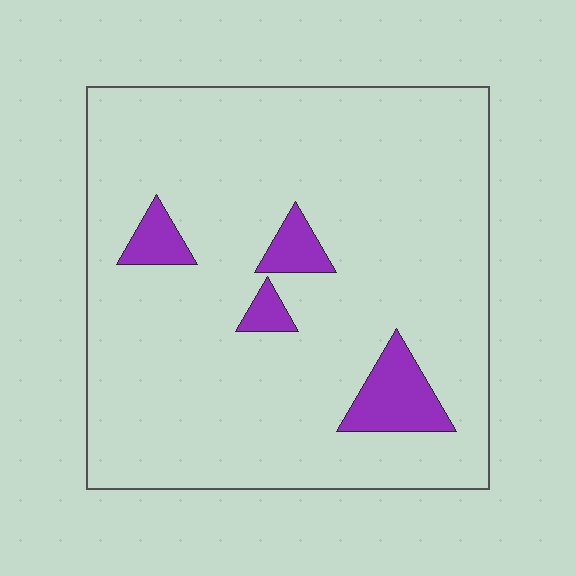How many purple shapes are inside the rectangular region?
4.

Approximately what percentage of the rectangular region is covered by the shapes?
Approximately 10%.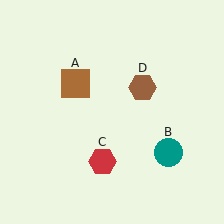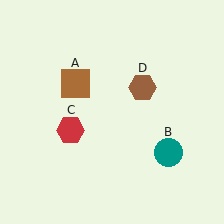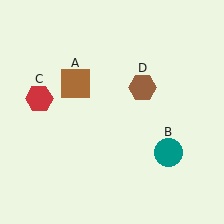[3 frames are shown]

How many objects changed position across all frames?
1 object changed position: red hexagon (object C).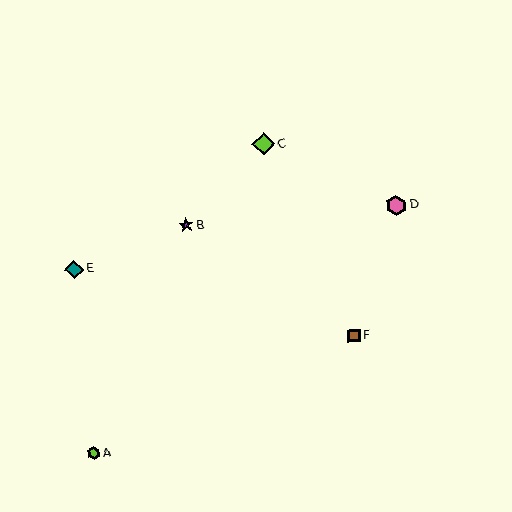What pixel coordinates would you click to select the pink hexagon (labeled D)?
Click at (396, 205) to select the pink hexagon D.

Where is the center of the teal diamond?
The center of the teal diamond is at (74, 269).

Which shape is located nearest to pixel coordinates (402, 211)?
The pink hexagon (labeled D) at (396, 205) is nearest to that location.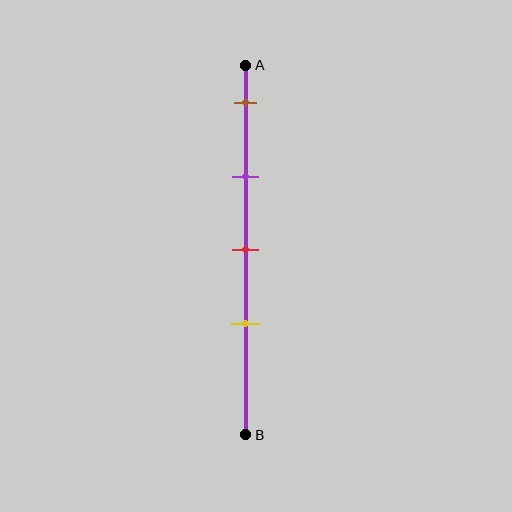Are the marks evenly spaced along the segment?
Yes, the marks are approximately evenly spaced.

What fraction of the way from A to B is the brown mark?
The brown mark is approximately 10% (0.1) of the way from A to B.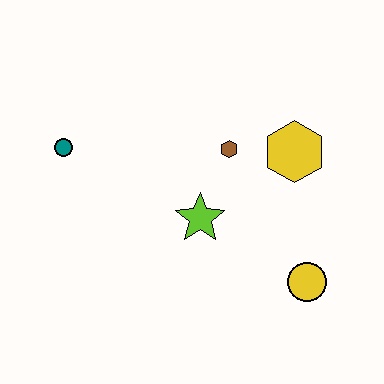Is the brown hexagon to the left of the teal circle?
No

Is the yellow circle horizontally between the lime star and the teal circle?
No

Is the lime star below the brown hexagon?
Yes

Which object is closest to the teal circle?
The lime star is closest to the teal circle.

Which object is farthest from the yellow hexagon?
The teal circle is farthest from the yellow hexagon.